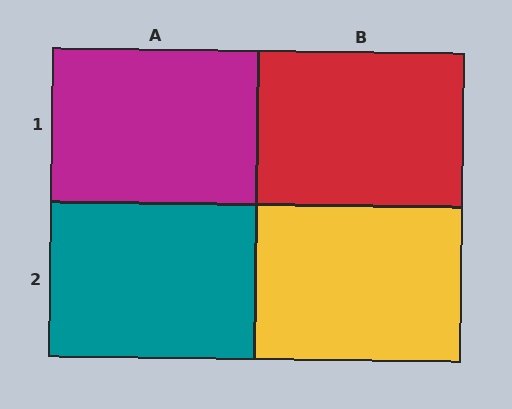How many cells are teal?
1 cell is teal.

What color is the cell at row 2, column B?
Yellow.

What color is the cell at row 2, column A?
Teal.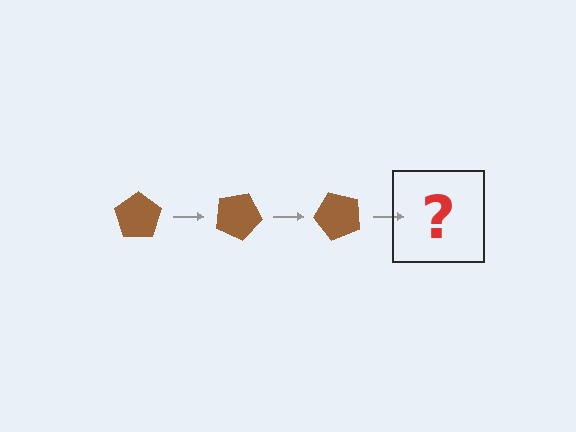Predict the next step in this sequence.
The next step is a brown pentagon rotated 75 degrees.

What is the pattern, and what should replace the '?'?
The pattern is that the pentagon rotates 25 degrees each step. The '?' should be a brown pentagon rotated 75 degrees.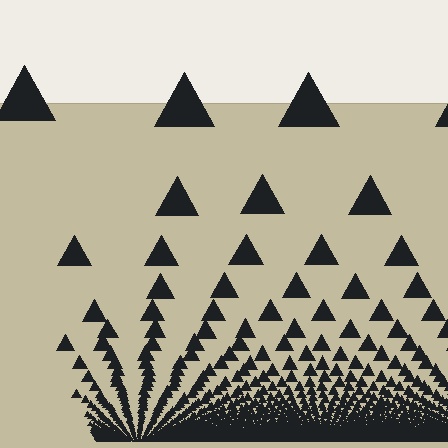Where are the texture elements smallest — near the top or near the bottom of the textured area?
Near the bottom.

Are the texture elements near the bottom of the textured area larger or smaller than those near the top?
Smaller. The gradient is inverted — elements near the bottom are smaller and denser.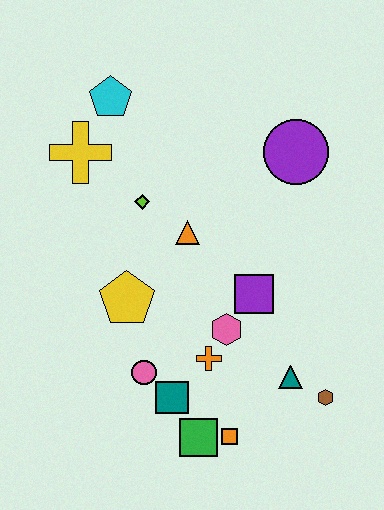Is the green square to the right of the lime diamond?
Yes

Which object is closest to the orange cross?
The pink hexagon is closest to the orange cross.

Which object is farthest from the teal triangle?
The cyan pentagon is farthest from the teal triangle.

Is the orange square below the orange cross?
Yes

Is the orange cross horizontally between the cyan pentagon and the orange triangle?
No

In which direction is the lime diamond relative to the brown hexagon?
The lime diamond is above the brown hexagon.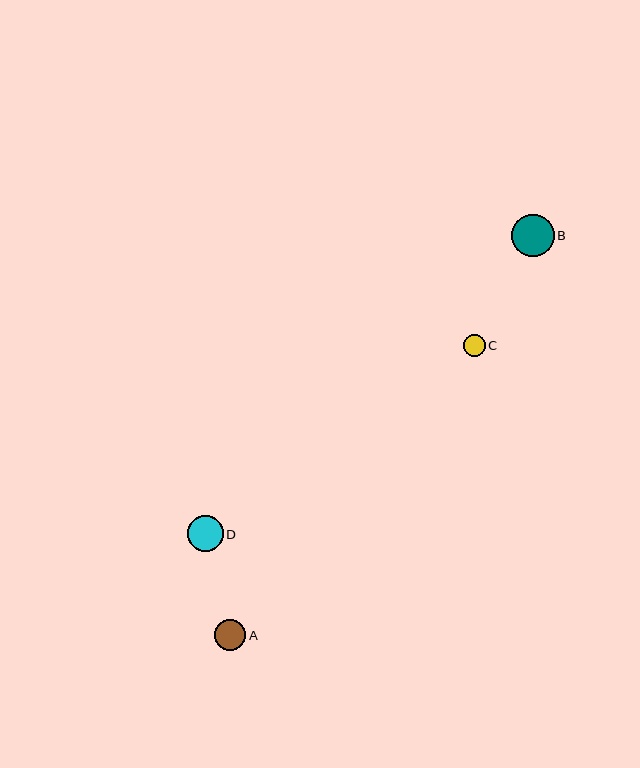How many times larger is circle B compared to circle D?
Circle B is approximately 1.2 times the size of circle D.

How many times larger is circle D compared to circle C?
Circle D is approximately 1.7 times the size of circle C.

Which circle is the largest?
Circle B is the largest with a size of approximately 42 pixels.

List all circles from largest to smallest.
From largest to smallest: B, D, A, C.